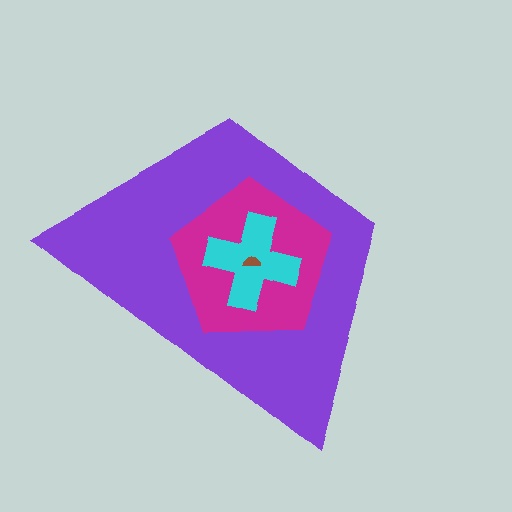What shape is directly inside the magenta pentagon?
The cyan cross.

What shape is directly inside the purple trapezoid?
The magenta pentagon.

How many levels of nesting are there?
4.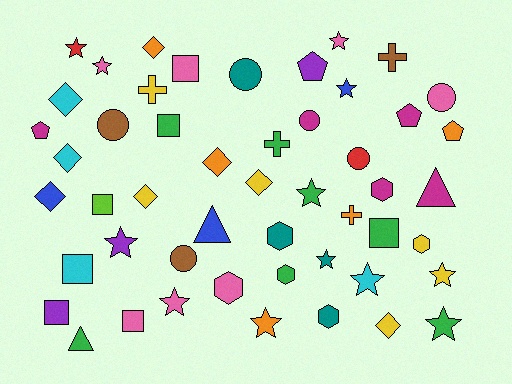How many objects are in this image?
There are 50 objects.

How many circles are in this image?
There are 6 circles.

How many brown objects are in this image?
There are 3 brown objects.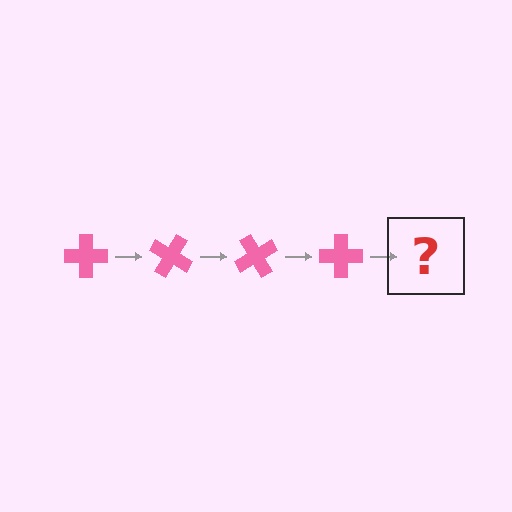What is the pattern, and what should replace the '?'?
The pattern is that the cross rotates 30 degrees each step. The '?' should be a pink cross rotated 120 degrees.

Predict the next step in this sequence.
The next step is a pink cross rotated 120 degrees.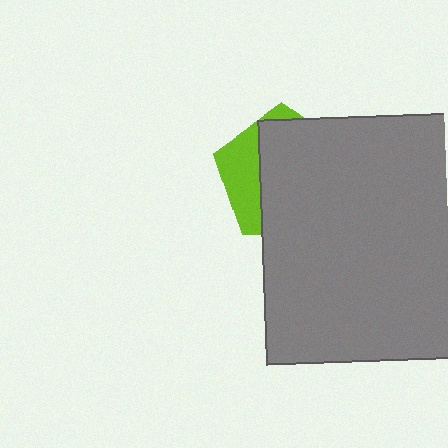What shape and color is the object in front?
The object in front is a gray square.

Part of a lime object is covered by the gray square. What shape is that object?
It is a pentagon.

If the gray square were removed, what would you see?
You would see the complete lime pentagon.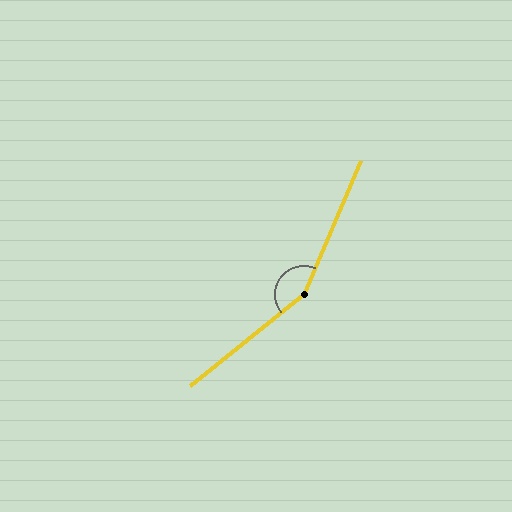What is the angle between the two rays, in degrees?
Approximately 152 degrees.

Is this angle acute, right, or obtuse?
It is obtuse.